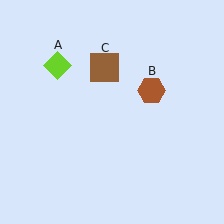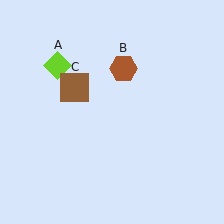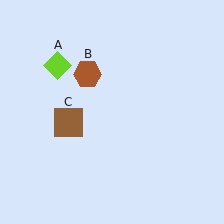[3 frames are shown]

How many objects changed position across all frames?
2 objects changed position: brown hexagon (object B), brown square (object C).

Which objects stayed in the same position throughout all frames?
Lime diamond (object A) remained stationary.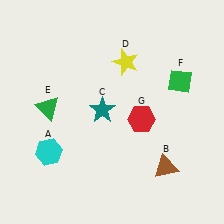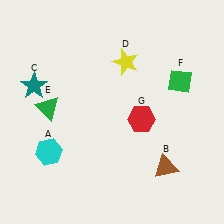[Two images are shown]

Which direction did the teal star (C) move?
The teal star (C) moved left.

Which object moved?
The teal star (C) moved left.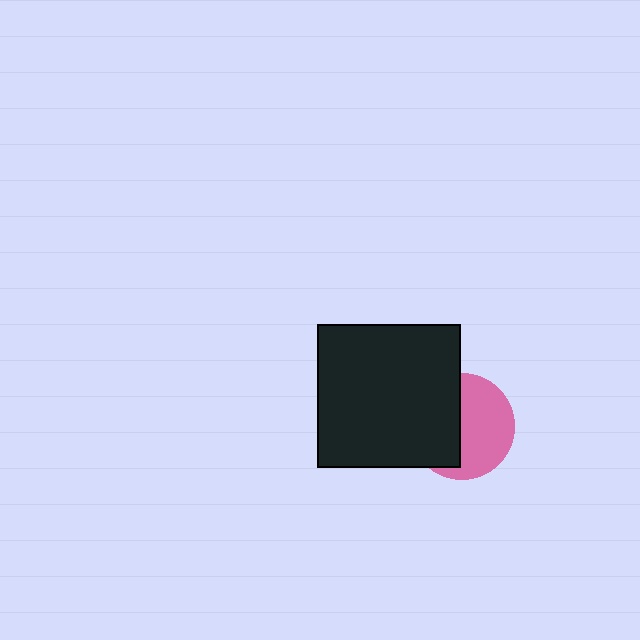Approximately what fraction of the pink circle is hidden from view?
Roughly 46% of the pink circle is hidden behind the black square.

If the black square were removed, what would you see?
You would see the complete pink circle.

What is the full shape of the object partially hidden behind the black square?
The partially hidden object is a pink circle.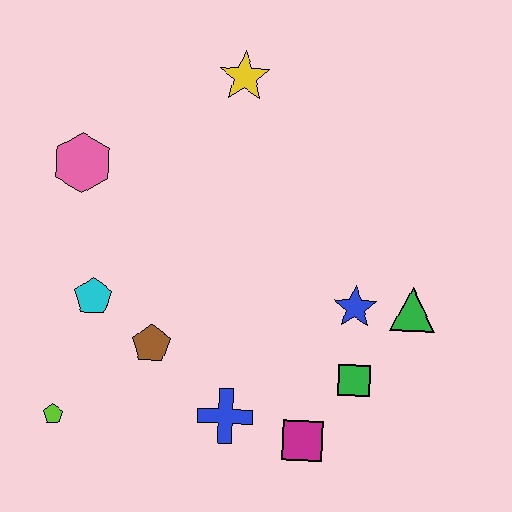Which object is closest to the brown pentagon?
The cyan pentagon is closest to the brown pentagon.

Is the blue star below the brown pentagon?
No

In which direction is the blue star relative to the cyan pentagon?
The blue star is to the right of the cyan pentagon.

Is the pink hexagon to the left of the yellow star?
Yes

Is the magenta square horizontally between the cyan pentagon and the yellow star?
No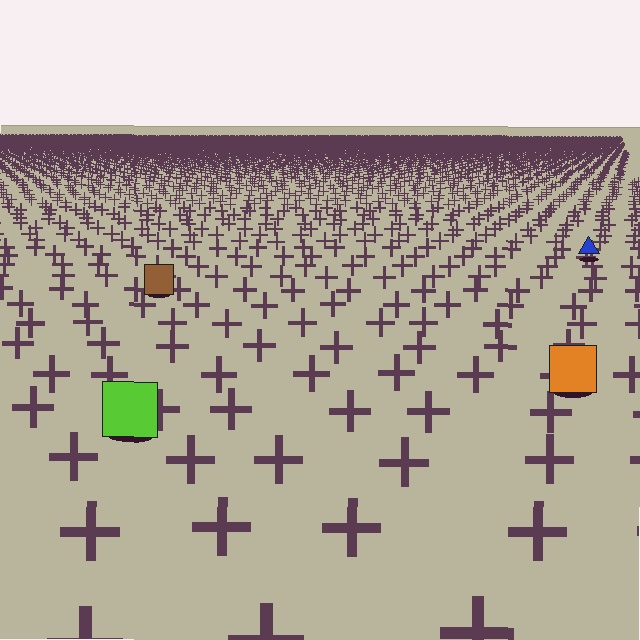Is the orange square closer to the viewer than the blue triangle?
Yes. The orange square is closer — you can tell from the texture gradient: the ground texture is coarser near it.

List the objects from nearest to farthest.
From nearest to farthest: the lime square, the orange square, the brown square, the blue triangle.